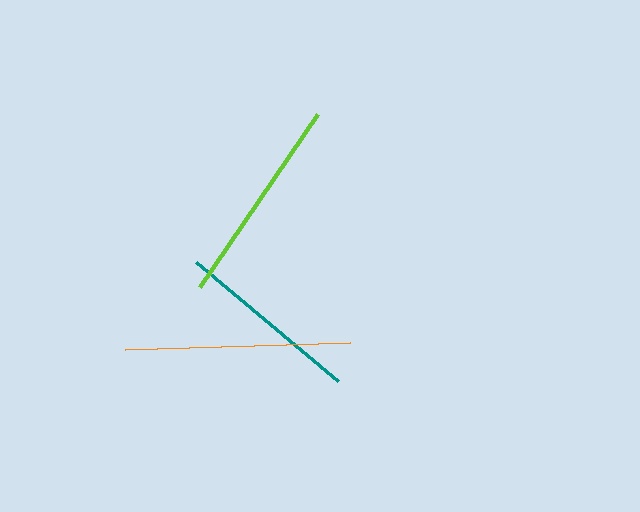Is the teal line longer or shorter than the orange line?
The orange line is longer than the teal line.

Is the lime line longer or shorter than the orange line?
The orange line is longer than the lime line.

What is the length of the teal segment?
The teal segment is approximately 185 pixels long.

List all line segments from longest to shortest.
From longest to shortest: orange, lime, teal.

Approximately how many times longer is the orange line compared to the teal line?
The orange line is approximately 1.2 times the length of the teal line.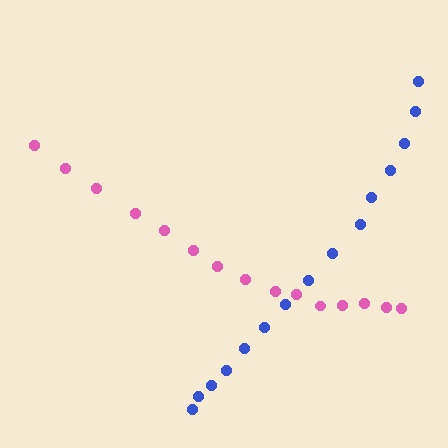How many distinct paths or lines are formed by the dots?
There are 2 distinct paths.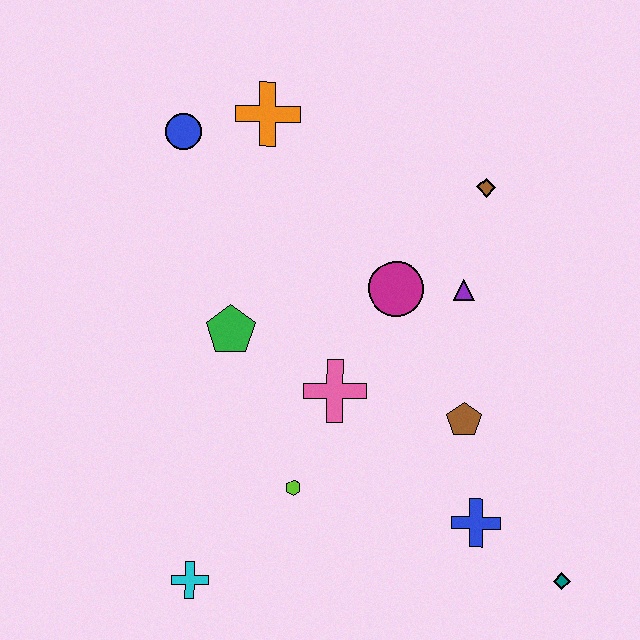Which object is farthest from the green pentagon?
The teal diamond is farthest from the green pentagon.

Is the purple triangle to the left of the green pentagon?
No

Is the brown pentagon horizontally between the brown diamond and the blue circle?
Yes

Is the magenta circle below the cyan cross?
No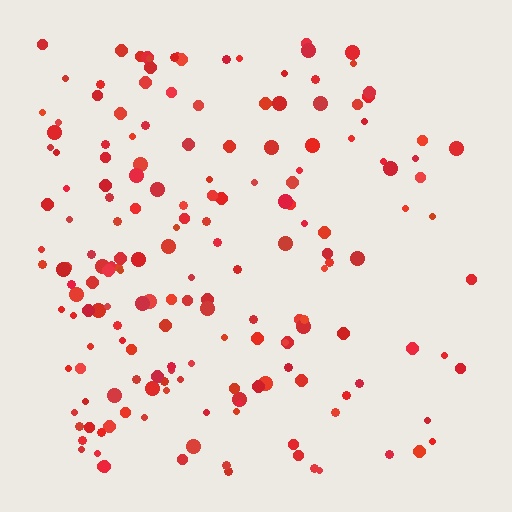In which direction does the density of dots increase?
From right to left, with the left side densest.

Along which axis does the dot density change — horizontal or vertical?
Horizontal.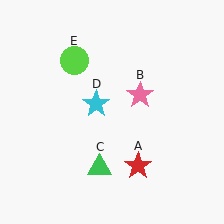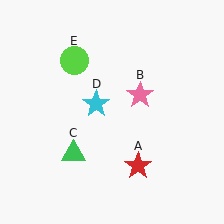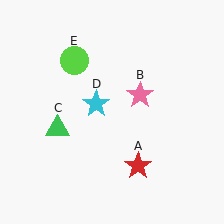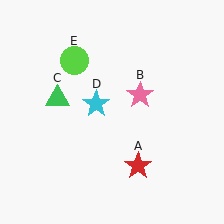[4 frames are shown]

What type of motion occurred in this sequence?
The green triangle (object C) rotated clockwise around the center of the scene.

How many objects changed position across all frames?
1 object changed position: green triangle (object C).